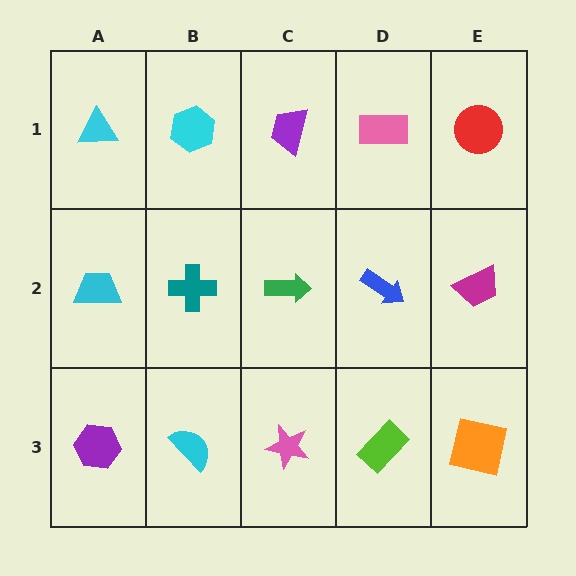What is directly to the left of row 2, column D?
A green arrow.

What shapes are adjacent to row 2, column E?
A red circle (row 1, column E), an orange square (row 3, column E), a blue arrow (row 2, column D).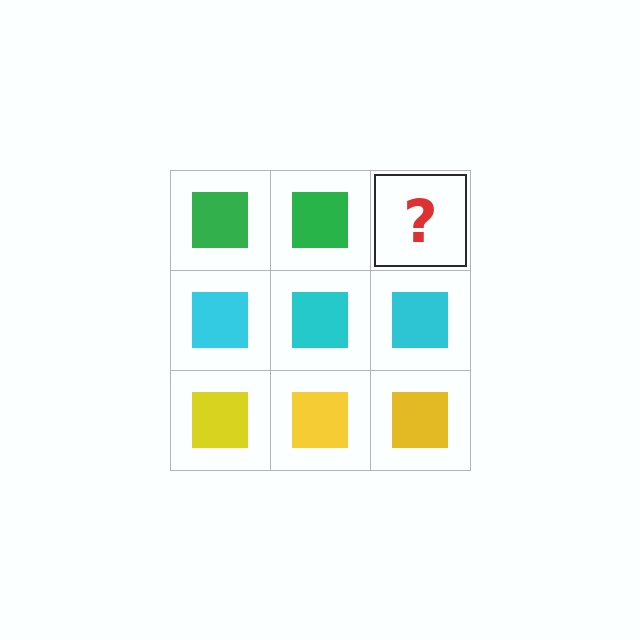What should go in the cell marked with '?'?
The missing cell should contain a green square.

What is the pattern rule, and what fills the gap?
The rule is that each row has a consistent color. The gap should be filled with a green square.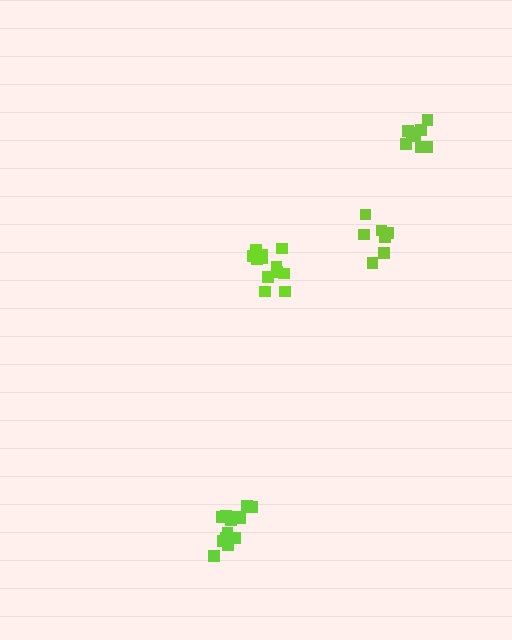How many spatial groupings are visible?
There are 4 spatial groupings.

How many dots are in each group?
Group 1: 7 dots, Group 2: 8 dots, Group 3: 12 dots, Group 4: 13 dots (40 total).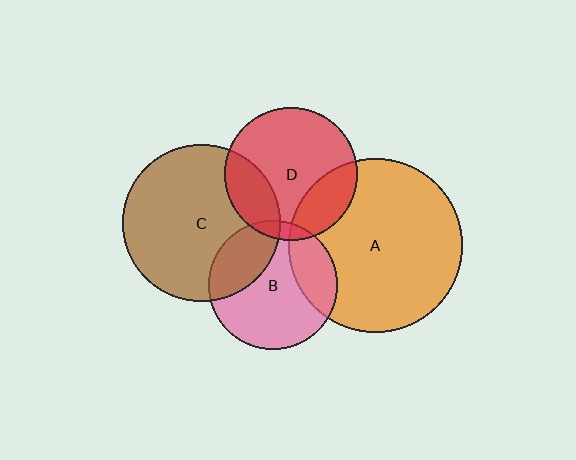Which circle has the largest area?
Circle A (orange).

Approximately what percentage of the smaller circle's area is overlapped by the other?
Approximately 25%.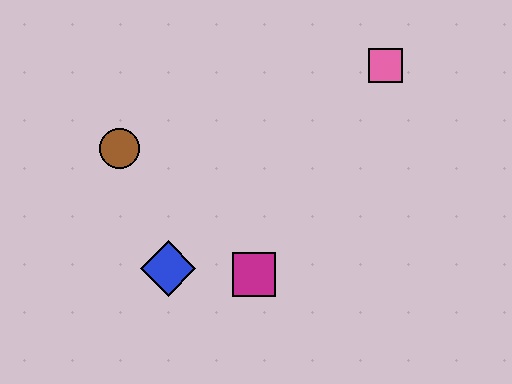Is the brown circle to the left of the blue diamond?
Yes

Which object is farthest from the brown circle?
The pink square is farthest from the brown circle.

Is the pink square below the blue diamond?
No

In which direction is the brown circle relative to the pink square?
The brown circle is to the left of the pink square.